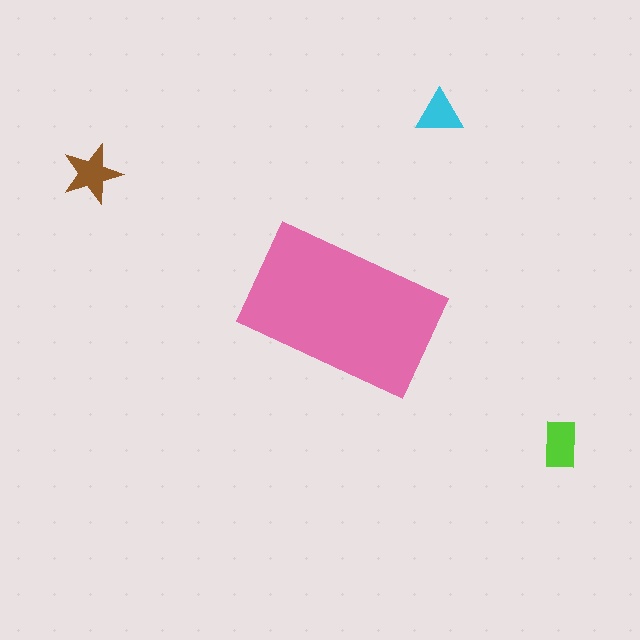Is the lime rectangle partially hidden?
No, the lime rectangle is fully visible.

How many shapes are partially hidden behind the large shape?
0 shapes are partially hidden.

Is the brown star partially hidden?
No, the brown star is fully visible.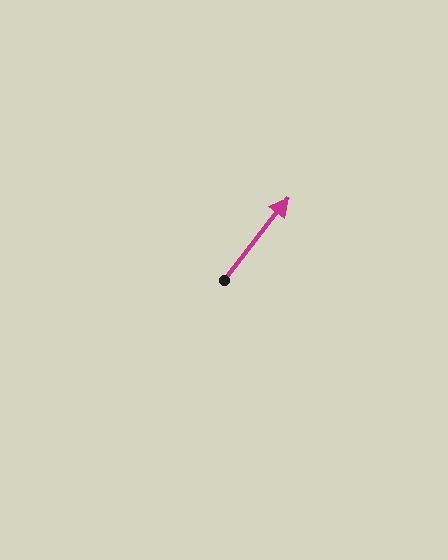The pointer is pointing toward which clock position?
Roughly 1 o'clock.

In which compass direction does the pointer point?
Northeast.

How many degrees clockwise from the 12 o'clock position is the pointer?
Approximately 38 degrees.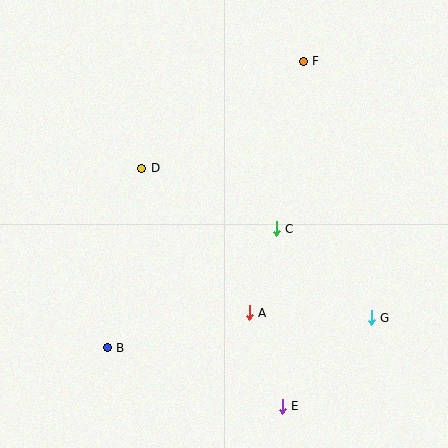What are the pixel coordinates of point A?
Point A is at (249, 313).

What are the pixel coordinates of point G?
Point G is at (371, 318).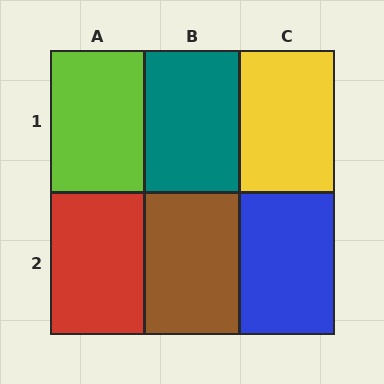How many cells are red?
1 cell is red.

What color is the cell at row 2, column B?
Brown.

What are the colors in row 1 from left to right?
Lime, teal, yellow.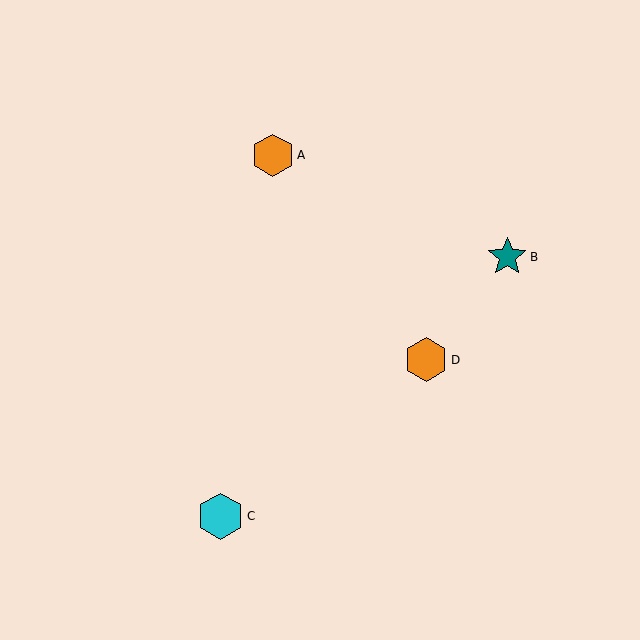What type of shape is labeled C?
Shape C is a cyan hexagon.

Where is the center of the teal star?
The center of the teal star is at (507, 257).